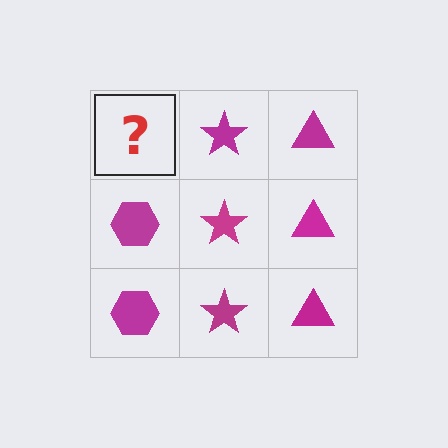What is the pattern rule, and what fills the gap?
The rule is that each column has a consistent shape. The gap should be filled with a magenta hexagon.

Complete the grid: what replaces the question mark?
The question mark should be replaced with a magenta hexagon.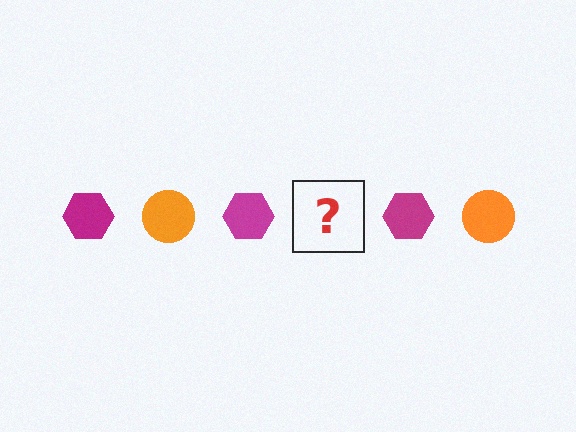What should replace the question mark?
The question mark should be replaced with an orange circle.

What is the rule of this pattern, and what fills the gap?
The rule is that the pattern alternates between magenta hexagon and orange circle. The gap should be filled with an orange circle.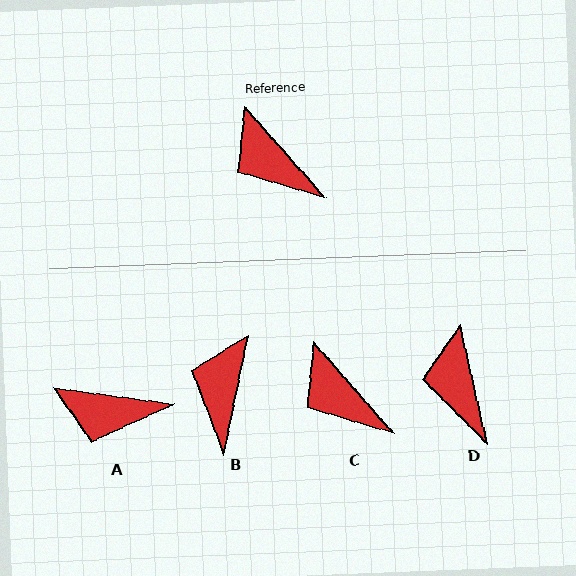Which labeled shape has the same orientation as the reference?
C.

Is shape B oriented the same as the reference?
No, it is off by about 53 degrees.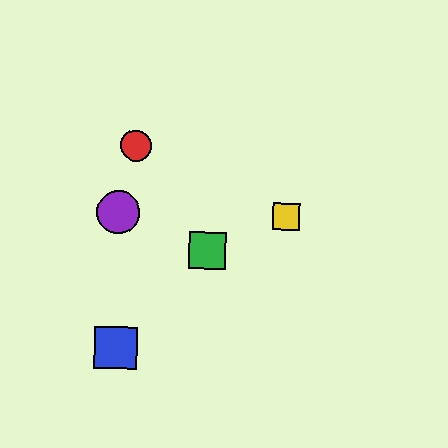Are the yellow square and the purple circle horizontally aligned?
Yes, both are at y≈217.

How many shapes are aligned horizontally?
2 shapes (the yellow square, the purple circle) are aligned horizontally.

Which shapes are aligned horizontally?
The yellow square, the purple circle are aligned horizontally.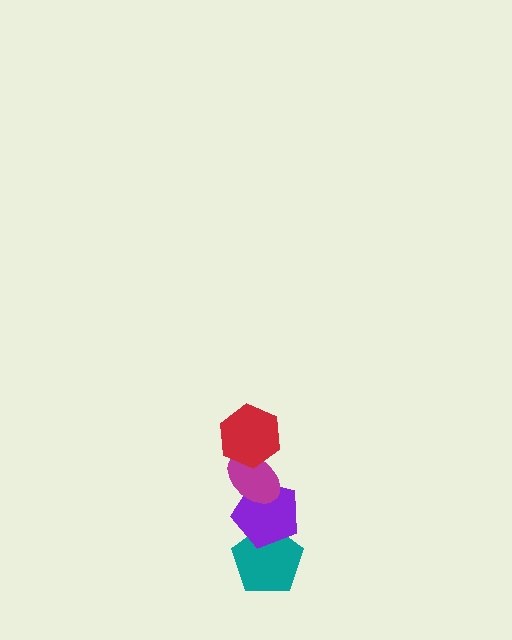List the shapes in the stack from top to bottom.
From top to bottom: the red hexagon, the magenta ellipse, the purple pentagon, the teal pentagon.